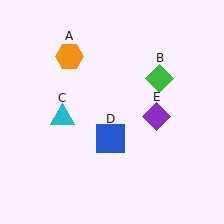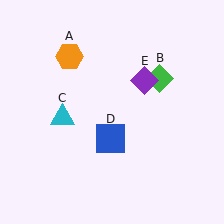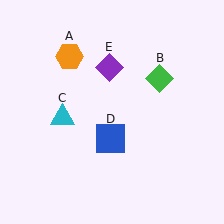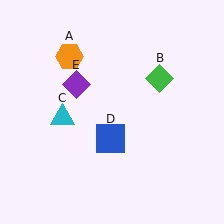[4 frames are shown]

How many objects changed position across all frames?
1 object changed position: purple diamond (object E).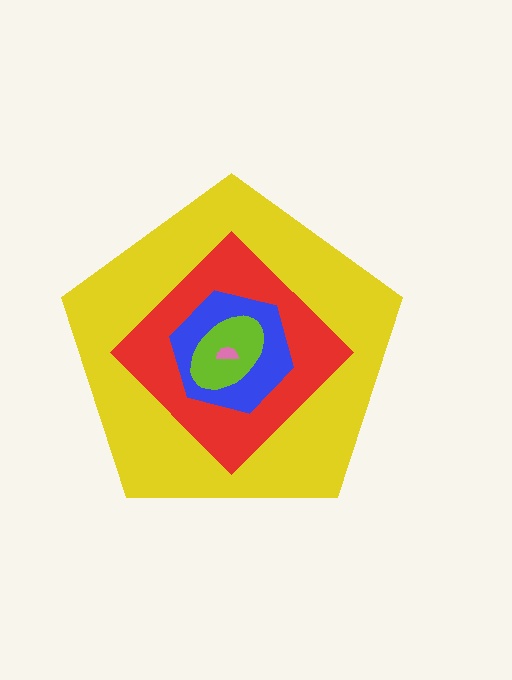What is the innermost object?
The pink semicircle.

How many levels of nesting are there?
5.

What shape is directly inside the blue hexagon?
The lime ellipse.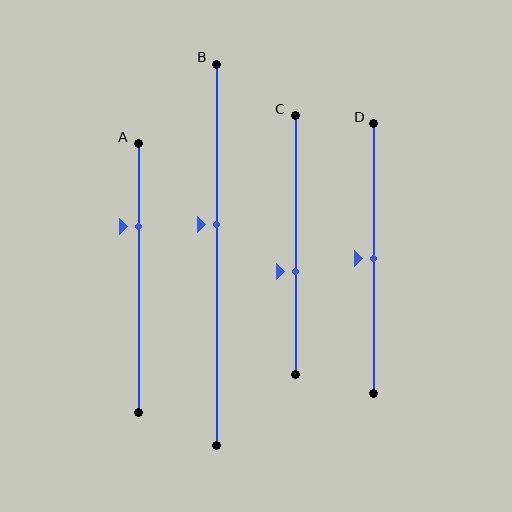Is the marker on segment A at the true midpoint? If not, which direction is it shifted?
No, the marker on segment A is shifted upward by about 19% of the segment length.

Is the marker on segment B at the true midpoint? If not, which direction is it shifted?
No, the marker on segment B is shifted upward by about 8% of the segment length.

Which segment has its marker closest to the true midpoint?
Segment D has its marker closest to the true midpoint.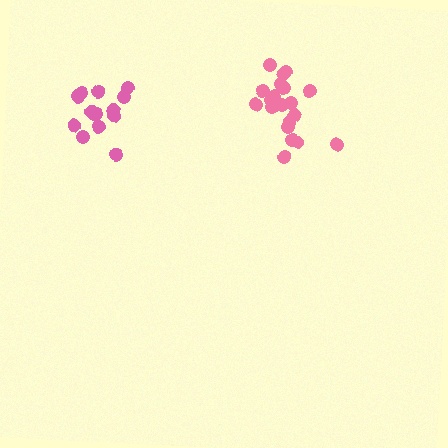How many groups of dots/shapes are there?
There are 2 groups.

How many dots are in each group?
Group 1: 20 dots, Group 2: 15 dots (35 total).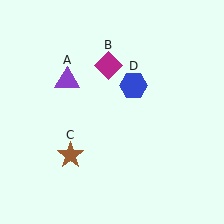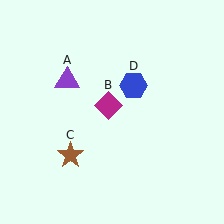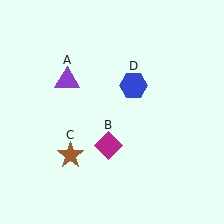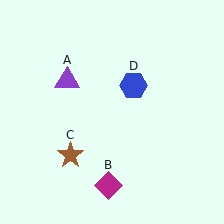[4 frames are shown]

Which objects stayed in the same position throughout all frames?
Purple triangle (object A) and brown star (object C) and blue hexagon (object D) remained stationary.